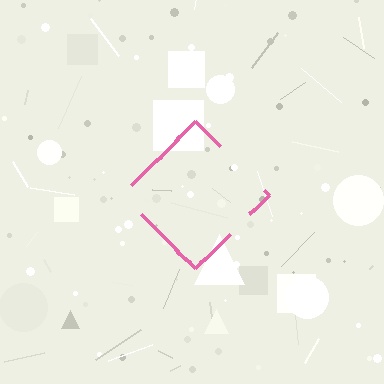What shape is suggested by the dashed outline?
The dashed outline suggests a diamond.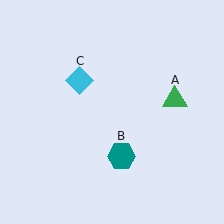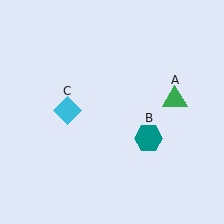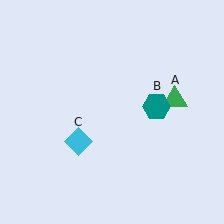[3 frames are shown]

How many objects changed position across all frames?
2 objects changed position: teal hexagon (object B), cyan diamond (object C).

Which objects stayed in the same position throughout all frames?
Green triangle (object A) remained stationary.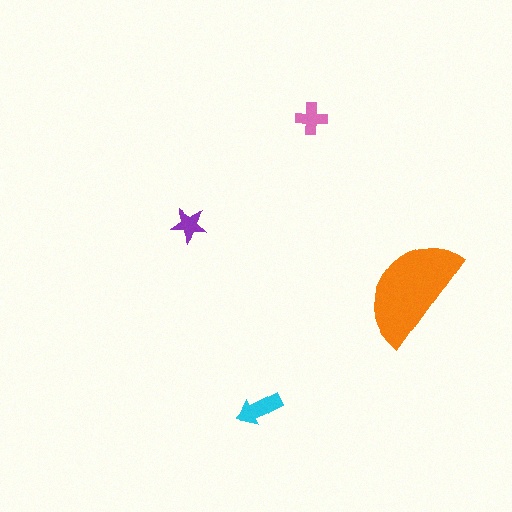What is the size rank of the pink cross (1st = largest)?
3rd.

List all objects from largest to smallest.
The orange semicircle, the cyan arrow, the pink cross, the purple star.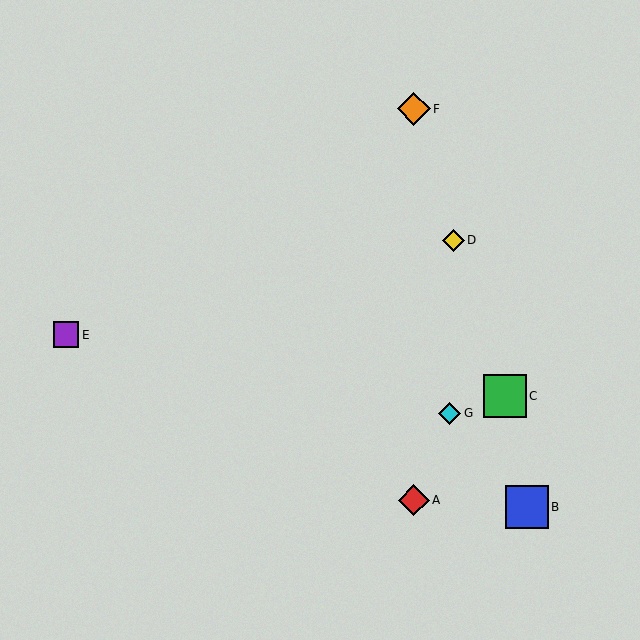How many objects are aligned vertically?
2 objects (A, F) are aligned vertically.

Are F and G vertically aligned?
No, F is at x≈414 and G is at x≈449.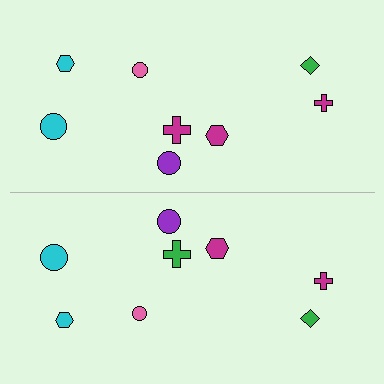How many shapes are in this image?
There are 16 shapes in this image.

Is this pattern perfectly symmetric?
No, the pattern is not perfectly symmetric. The green cross on the bottom side breaks the symmetry — its mirror counterpart is magenta.